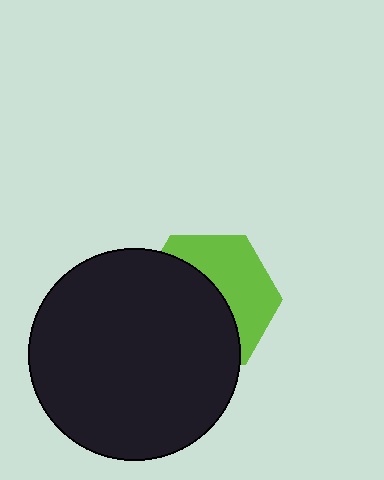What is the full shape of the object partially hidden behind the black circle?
The partially hidden object is a lime hexagon.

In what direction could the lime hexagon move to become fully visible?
The lime hexagon could move toward the upper-right. That would shift it out from behind the black circle entirely.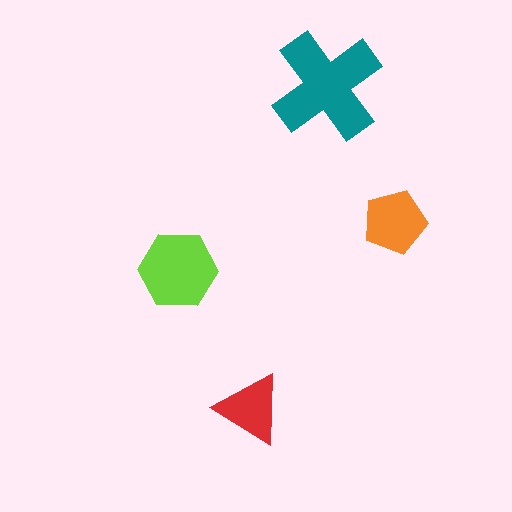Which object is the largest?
The teal cross.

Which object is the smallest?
The red triangle.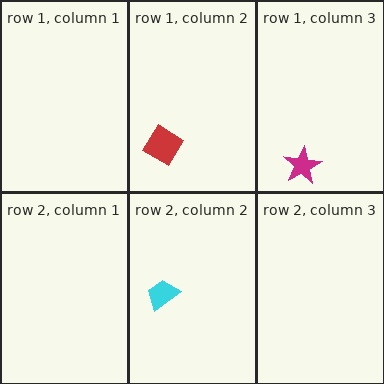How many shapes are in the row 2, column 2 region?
1.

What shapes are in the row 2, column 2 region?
The cyan trapezoid.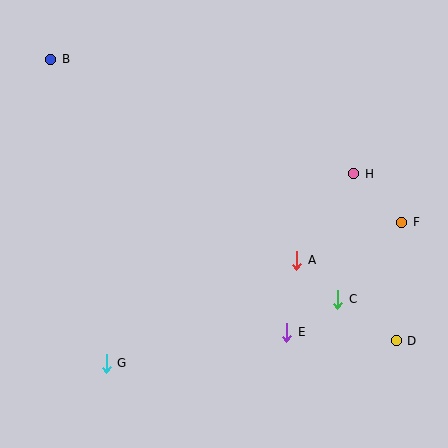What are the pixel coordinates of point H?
Point H is at (354, 174).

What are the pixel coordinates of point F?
Point F is at (402, 222).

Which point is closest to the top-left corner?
Point B is closest to the top-left corner.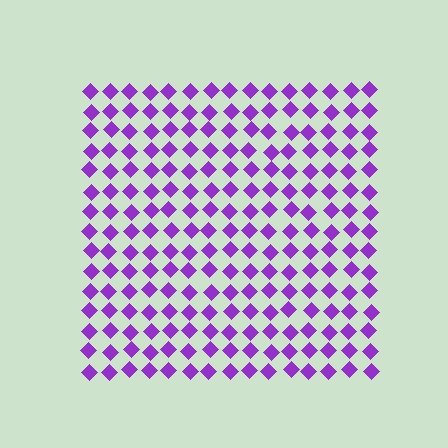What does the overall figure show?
The overall figure shows a square.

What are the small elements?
The small elements are diamonds.